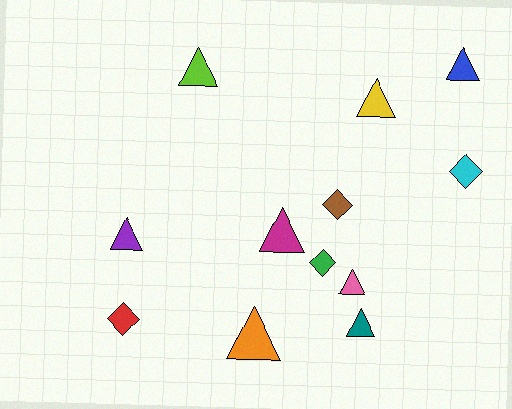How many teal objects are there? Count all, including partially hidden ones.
There is 1 teal object.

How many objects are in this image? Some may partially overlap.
There are 12 objects.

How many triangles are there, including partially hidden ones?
There are 8 triangles.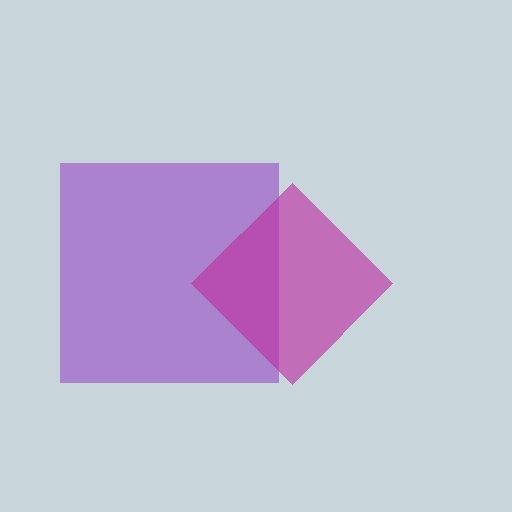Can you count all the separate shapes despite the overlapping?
Yes, there are 2 separate shapes.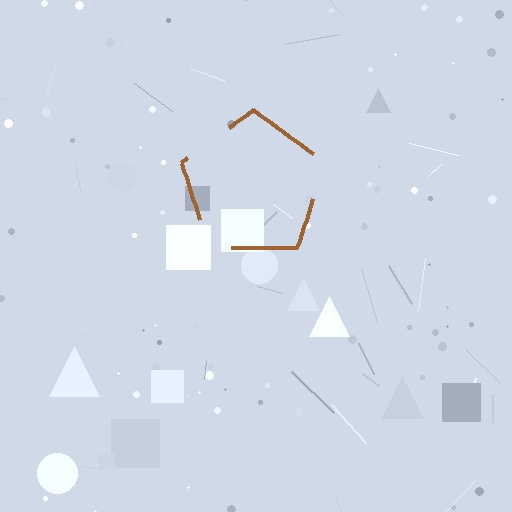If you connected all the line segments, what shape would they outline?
They would outline a pentagon.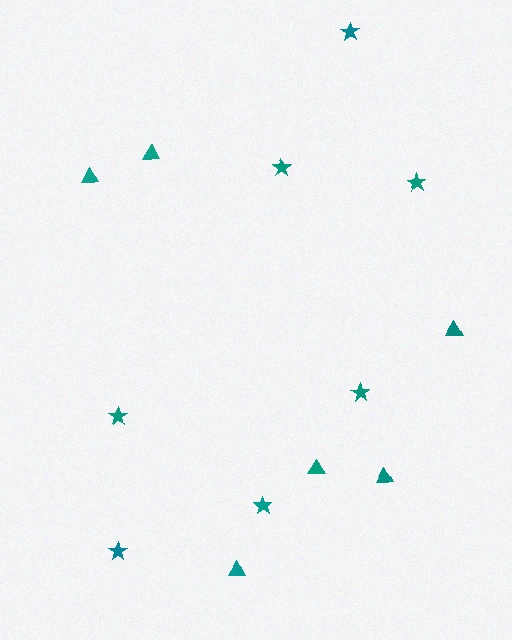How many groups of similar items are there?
There are 2 groups: one group of stars (7) and one group of triangles (6).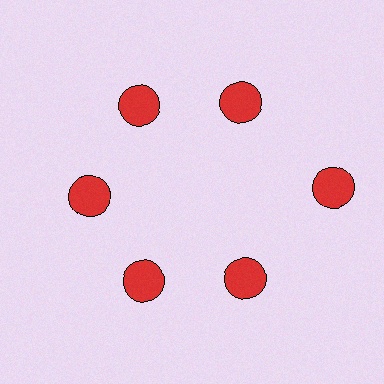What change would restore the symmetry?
The symmetry would be restored by moving it inward, back onto the ring so that all 6 circles sit at equal angles and equal distance from the center.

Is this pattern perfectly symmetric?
No. The 6 red circles are arranged in a ring, but one element near the 3 o'clock position is pushed outward from the center, breaking the 6-fold rotational symmetry.